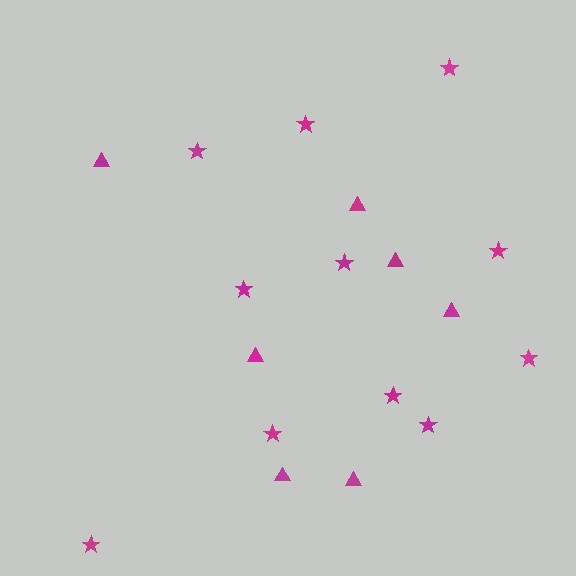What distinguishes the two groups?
There are 2 groups: one group of stars (11) and one group of triangles (7).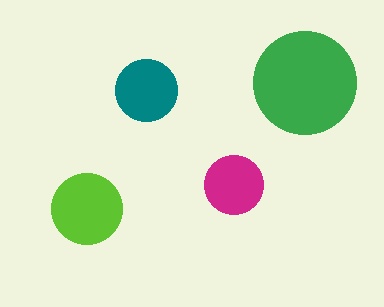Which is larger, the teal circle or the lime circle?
The lime one.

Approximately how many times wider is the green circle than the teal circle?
About 1.5 times wider.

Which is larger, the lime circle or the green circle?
The green one.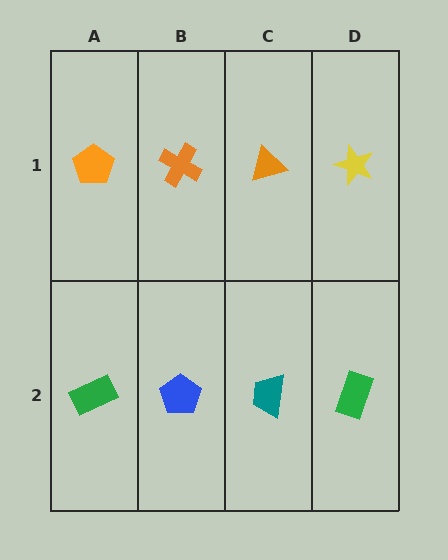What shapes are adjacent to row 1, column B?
A blue pentagon (row 2, column B), an orange pentagon (row 1, column A), an orange triangle (row 1, column C).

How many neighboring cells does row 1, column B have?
3.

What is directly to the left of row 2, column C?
A blue pentagon.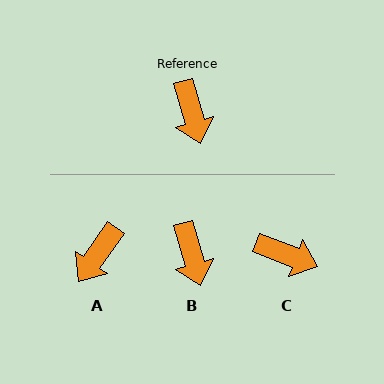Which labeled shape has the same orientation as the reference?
B.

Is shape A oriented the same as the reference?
No, it is off by about 50 degrees.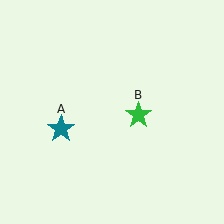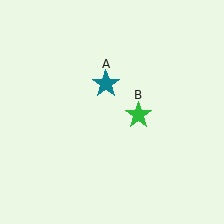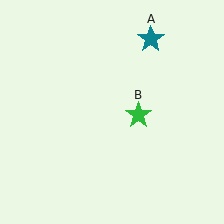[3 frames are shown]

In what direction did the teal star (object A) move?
The teal star (object A) moved up and to the right.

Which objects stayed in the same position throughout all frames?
Green star (object B) remained stationary.